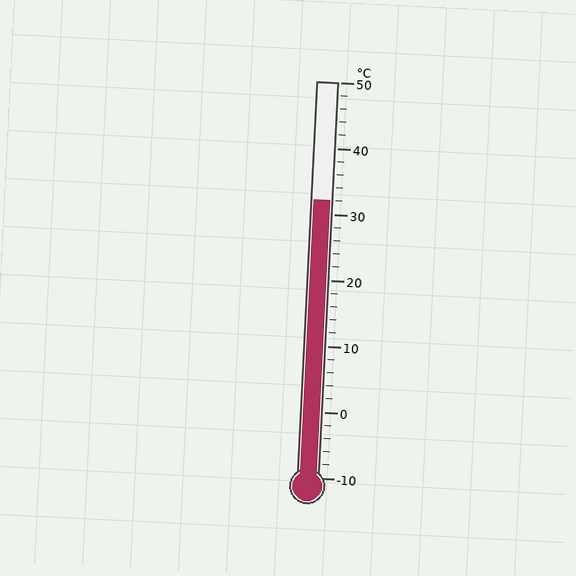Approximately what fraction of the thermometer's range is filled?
The thermometer is filled to approximately 70% of its range.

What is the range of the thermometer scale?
The thermometer scale ranges from -10°C to 50°C.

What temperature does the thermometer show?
The thermometer shows approximately 32°C.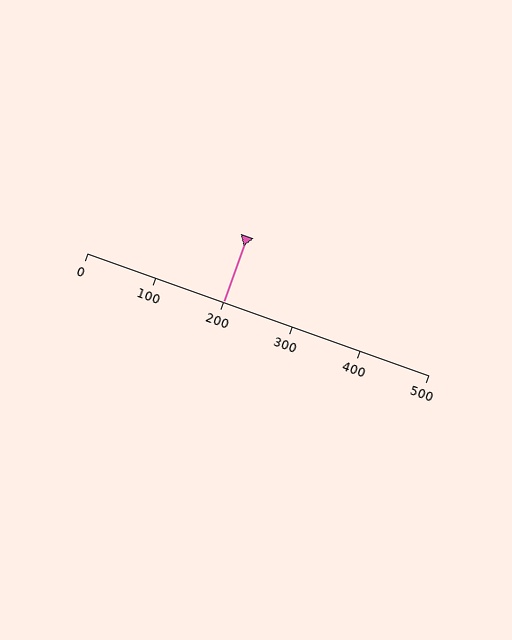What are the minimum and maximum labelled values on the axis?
The axis runs from 0 to 500.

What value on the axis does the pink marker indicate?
The marker indicates approximately 200.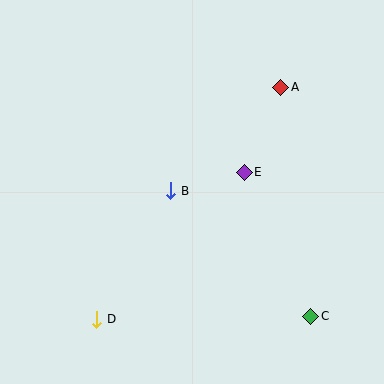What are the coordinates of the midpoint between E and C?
The midpoint between E and C is at (277, 244).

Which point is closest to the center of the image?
Point B at (171, 191) is closest to the center.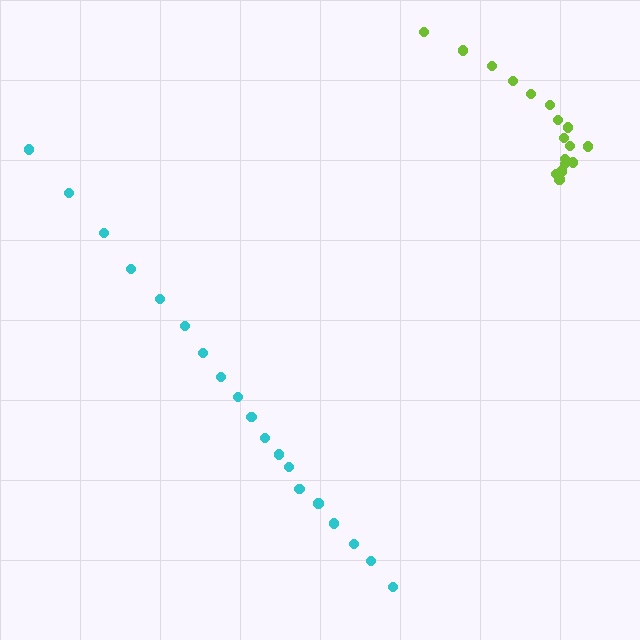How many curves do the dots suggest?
There are 2 distinct paths.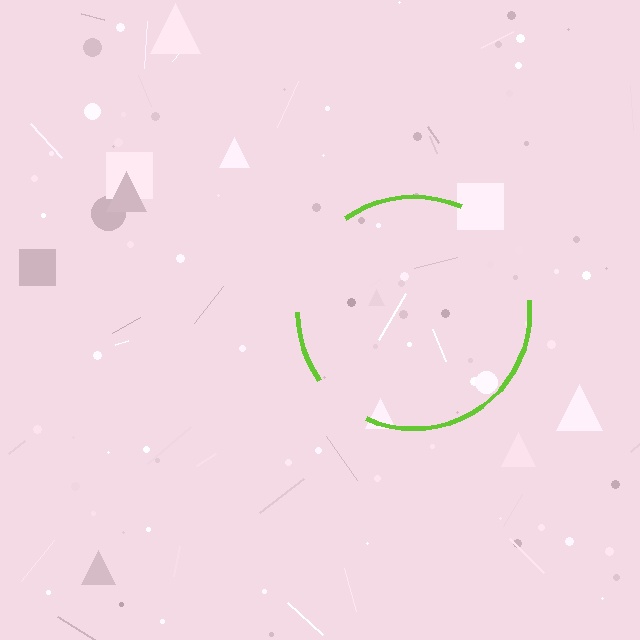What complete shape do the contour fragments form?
The contour fragments form a circle.